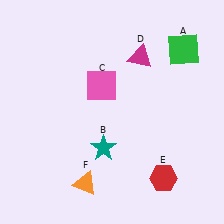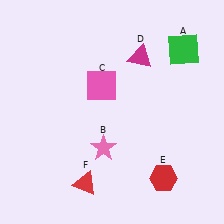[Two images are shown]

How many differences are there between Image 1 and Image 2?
There are 2 differences between the two images.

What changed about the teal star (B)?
In Image 1, B is teal. In Image 2, it changed to pink.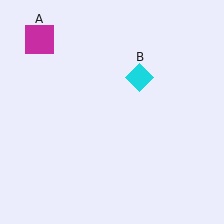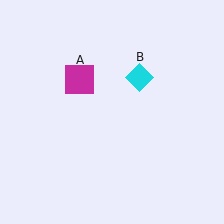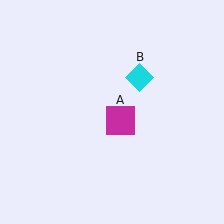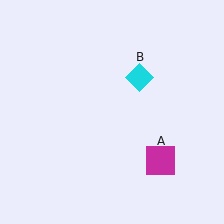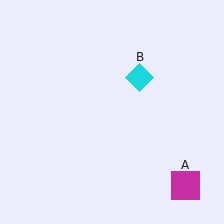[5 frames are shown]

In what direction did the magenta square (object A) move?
The magenta square (object A) moved down and to the right.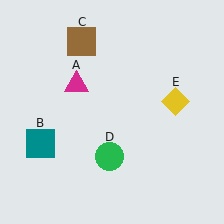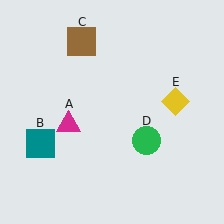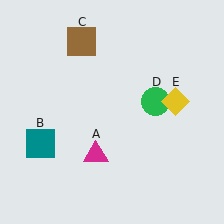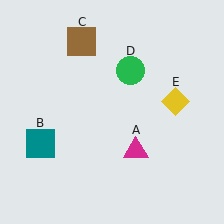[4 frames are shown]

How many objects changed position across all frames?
2 objects changed position: magenta triangle (object A), green circle (object D).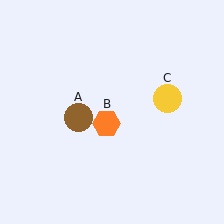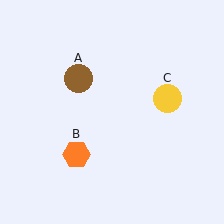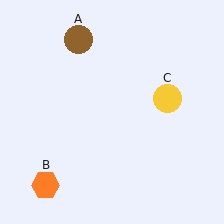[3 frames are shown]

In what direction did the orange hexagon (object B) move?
The orange hexagon (object B) moved down and to the left.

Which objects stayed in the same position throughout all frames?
Yellow circle (object C) remained stationary.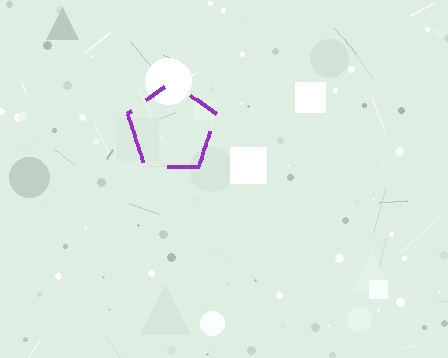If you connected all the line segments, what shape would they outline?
They would outline a pentagon.